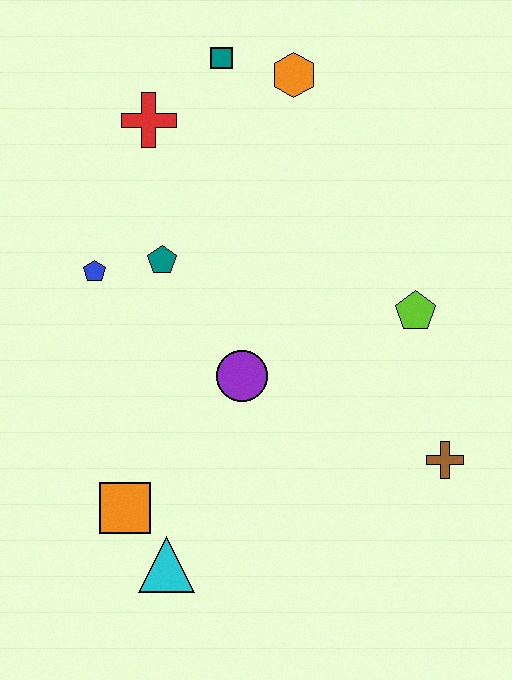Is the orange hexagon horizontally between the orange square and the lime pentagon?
Yes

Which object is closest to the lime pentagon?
The brown cross is closest to the lime pentagon.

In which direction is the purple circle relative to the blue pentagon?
The purple circle is to the right of the blue pentagon.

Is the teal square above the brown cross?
Yes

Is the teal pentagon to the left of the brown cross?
Yes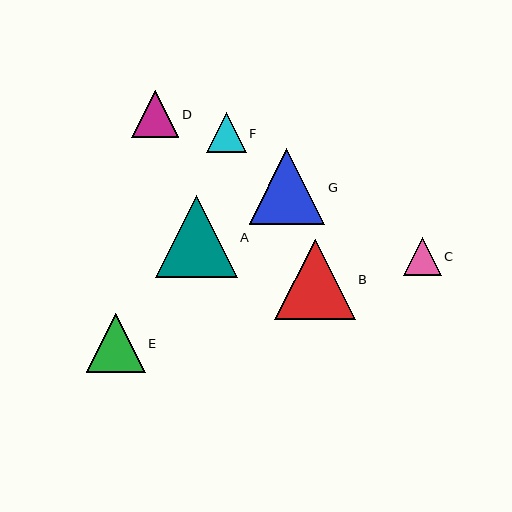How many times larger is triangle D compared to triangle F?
Triangle D is approximately 1.2 times the size of triangle F.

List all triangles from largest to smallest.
From largest to smallest: A, B, G, E, D, F, C.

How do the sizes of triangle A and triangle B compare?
Triangle A and triangle B are approximately the same size.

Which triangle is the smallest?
Triangle C is the smallest with a size of approximately 38 pixels.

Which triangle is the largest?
Triangle A is the largest with a size of approximately 82 pixels.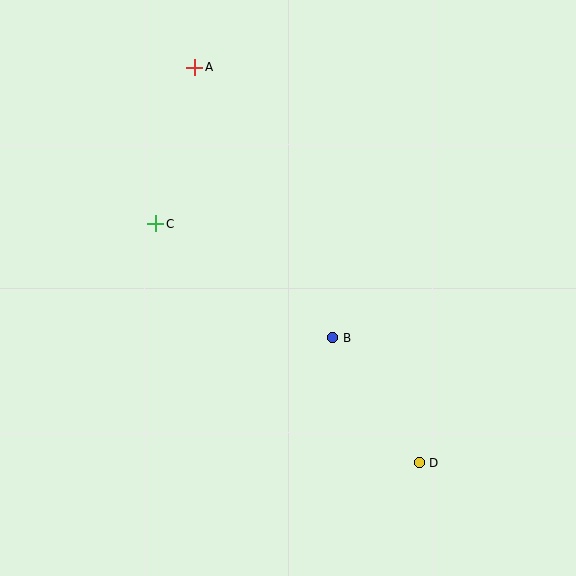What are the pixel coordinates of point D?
Point D is at (419, 463).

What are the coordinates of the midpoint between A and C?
The midpoint between A and C is at (175, 145).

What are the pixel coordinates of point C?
Point C is at (156, 224).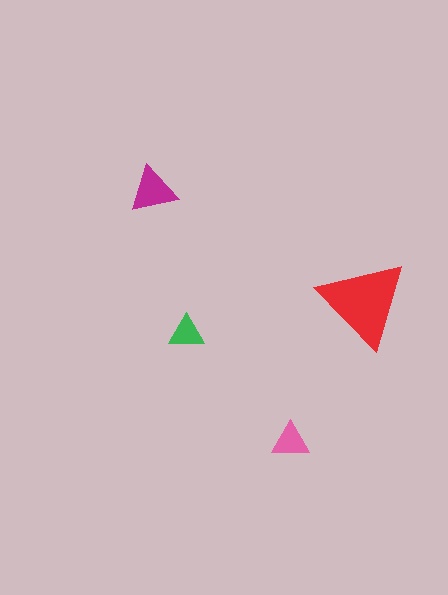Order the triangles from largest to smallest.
the red one, the magenta one, the pink one, the green one.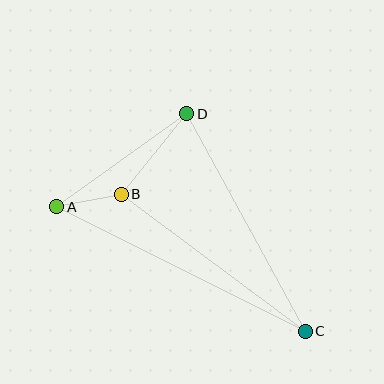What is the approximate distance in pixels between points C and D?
The distance between C and D is approximately 248 pixels.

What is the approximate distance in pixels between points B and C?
The distance between B and C is approximately 229 pixels.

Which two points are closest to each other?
Points A and B are closest to each other.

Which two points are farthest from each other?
Points A and C are farthest from each other.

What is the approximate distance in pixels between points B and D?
The distance between B and D is approximately 104 pixels.